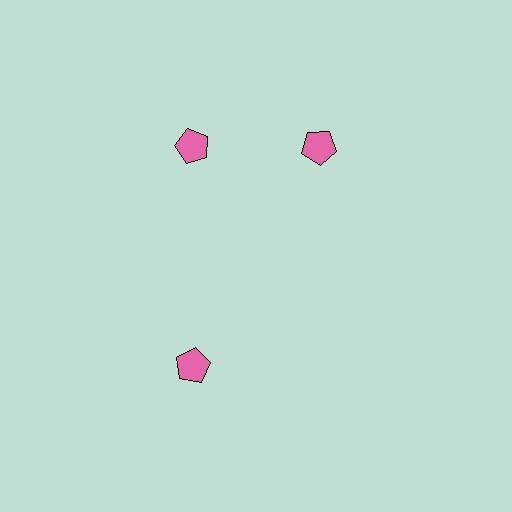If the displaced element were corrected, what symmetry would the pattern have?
It would have 3-fold rotational symmetry — the pattern would map onto itself every 120 degrees.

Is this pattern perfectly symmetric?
No. The 3 pink pentagons are arranged in a ring, but one element near the 3 o'clock position is rotated out of alignment along the ring, breaking the 3-fold rotational symmetry.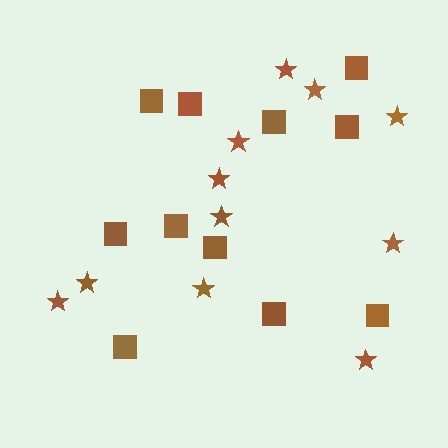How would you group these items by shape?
There are 2 groups: one group of stars (11) and one group of squares (11).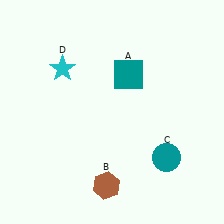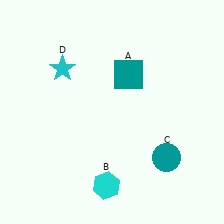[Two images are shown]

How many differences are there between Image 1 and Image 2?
There is 1 difference between the two images.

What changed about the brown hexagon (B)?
In Image 1, B is brown. In Image 2, it changed to cyan.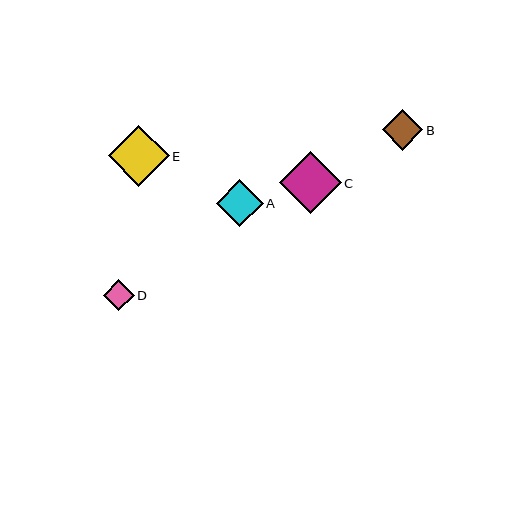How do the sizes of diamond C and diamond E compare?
Diamond C and diamond E are approximately the same size.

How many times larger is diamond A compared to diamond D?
Diamond A is approximately 1.5 times the size of diamond D.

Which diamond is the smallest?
Diamond D is the smallest with a size of approximately 31 pixels.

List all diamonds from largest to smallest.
From largest to smallest: C, E, A, B, D.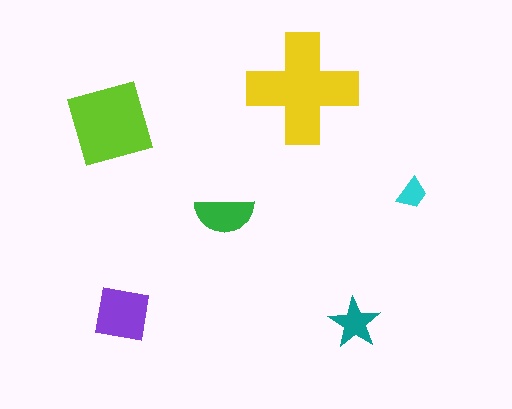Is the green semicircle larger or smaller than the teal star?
Larger.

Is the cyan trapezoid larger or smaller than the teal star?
Smaller.